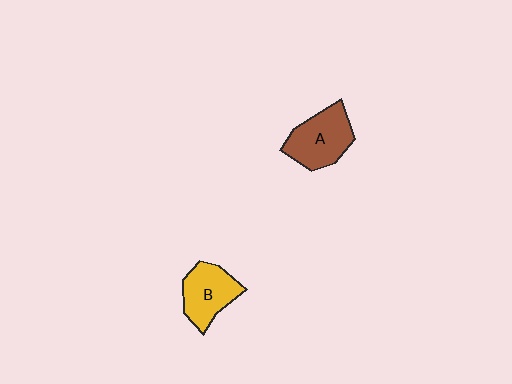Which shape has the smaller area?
Shape B (yellow).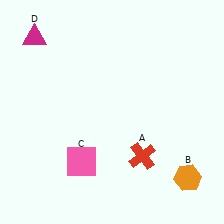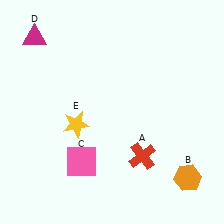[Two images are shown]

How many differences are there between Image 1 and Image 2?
There is 1 difference between the two images.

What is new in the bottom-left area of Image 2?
A yellow star (E) was added in the bottom-left area of Image 2.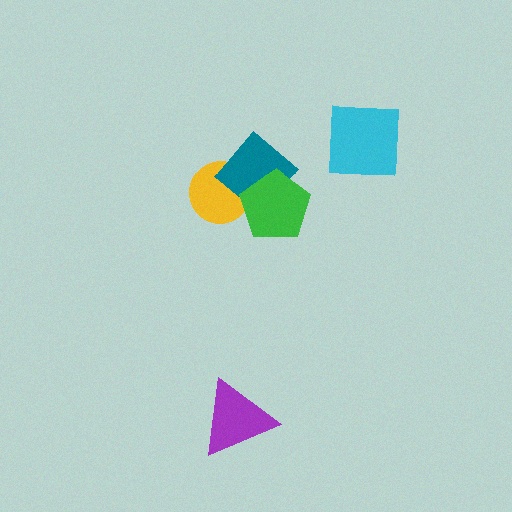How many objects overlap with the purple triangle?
0 objects overlap with the purple triangle.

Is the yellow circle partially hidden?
Yes, it is partially covered by another shape.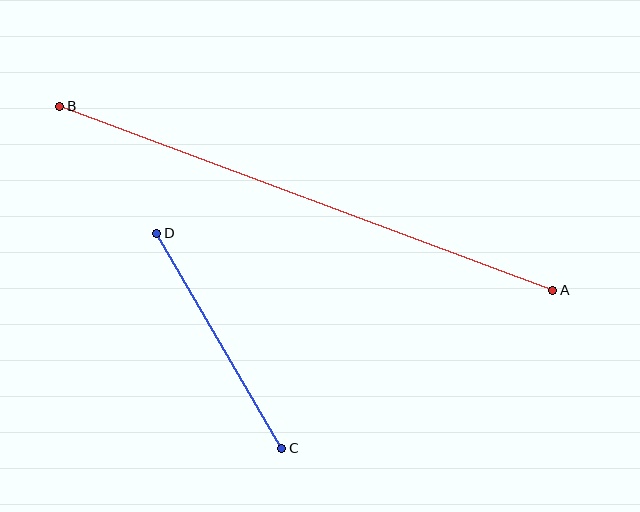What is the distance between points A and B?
The distance is approximately 526 pixels.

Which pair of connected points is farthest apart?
Points A and B are farthest apart.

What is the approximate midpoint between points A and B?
The midpoint is at approximately (306, 198) pixels.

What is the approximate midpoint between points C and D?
The midpoint is at approximately (219, 341) pixels.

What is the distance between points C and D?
The distance is approximately 249 pixels.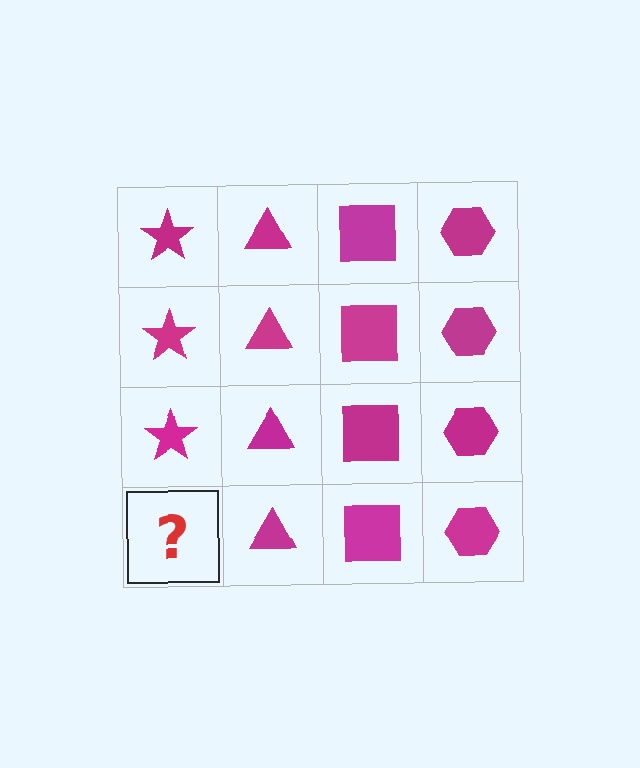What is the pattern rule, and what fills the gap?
The rule is that each column has a consistent shape. The gap should be filled with a magenta star.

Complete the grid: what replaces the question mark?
The question mark should be replaced with a magenta star.